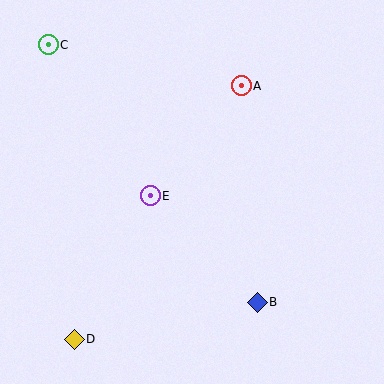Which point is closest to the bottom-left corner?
Point D is closest to the bottom-left corner.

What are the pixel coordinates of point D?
Point D is at (74, 339).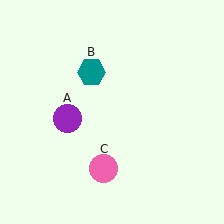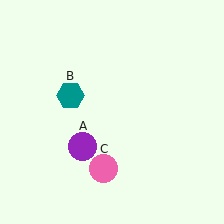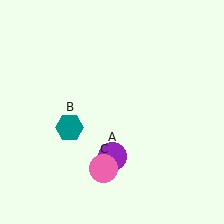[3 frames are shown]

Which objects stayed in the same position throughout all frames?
Pink circle (object C) remained stationary.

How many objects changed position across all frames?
2 objects changed position: purple circle (object A), teal hexagon (object B).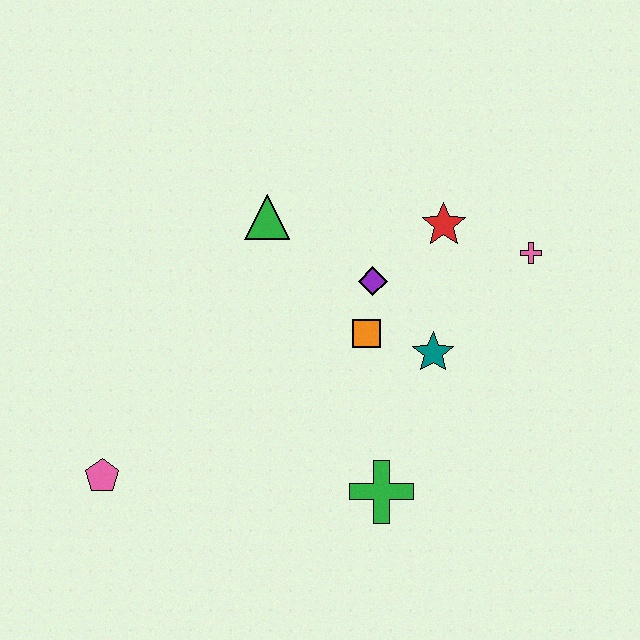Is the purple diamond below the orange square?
No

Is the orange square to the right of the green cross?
No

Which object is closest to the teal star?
The orange square is closest to the teal star.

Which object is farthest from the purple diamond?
The pink pentagon is farthest from the purple diamond.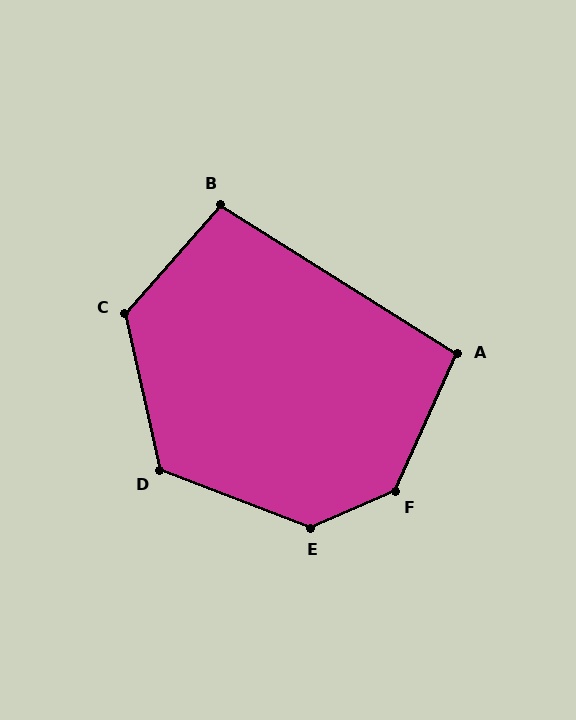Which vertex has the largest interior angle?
F, at approximately 138 degrees.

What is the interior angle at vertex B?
Approximately 99 degrees (obtuse).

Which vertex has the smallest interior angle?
A, at approximately 98 degrees.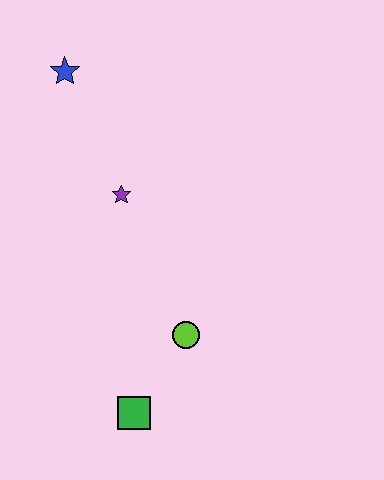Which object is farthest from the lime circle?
The blue star is farthest from the lime circle.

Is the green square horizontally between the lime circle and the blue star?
Yes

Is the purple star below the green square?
No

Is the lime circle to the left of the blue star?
No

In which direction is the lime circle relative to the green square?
The lime circle is above the green square.